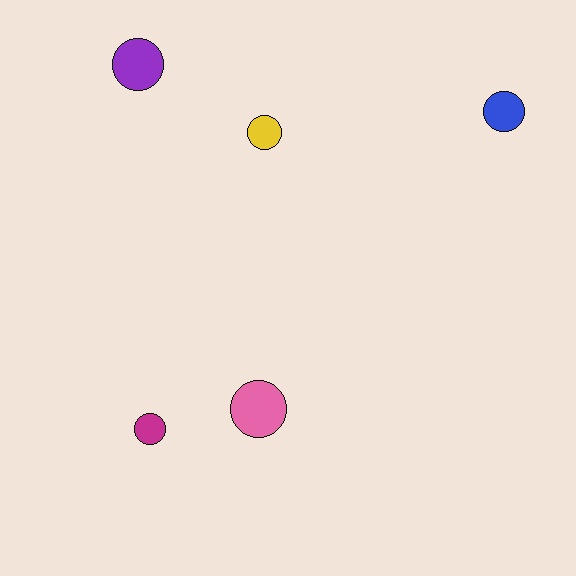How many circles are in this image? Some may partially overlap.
There are 5 circles.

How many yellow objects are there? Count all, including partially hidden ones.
There is 1 yellow object.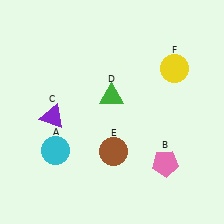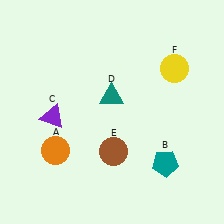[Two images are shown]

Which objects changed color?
A changed from cyan to orange. B changed from pink to teal. D changed from green to teal.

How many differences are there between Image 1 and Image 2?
There are 3 differences between the two images.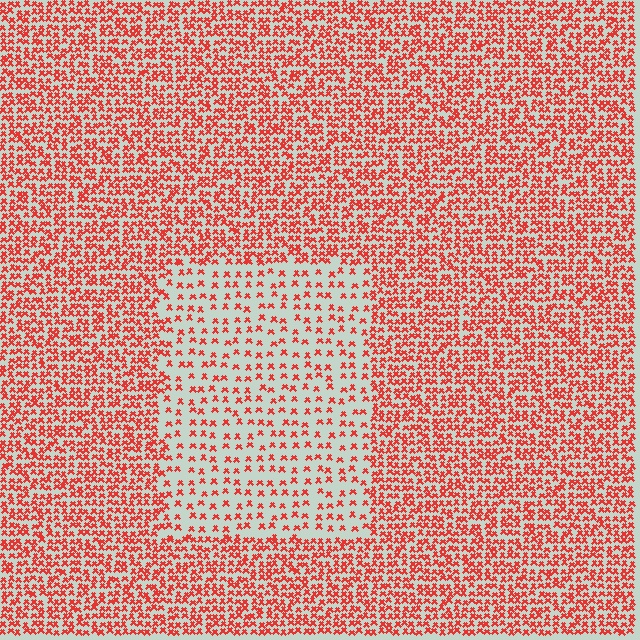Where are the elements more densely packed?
The elements are more densely packed outside the rectangle boundary.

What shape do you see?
I see a rectangle.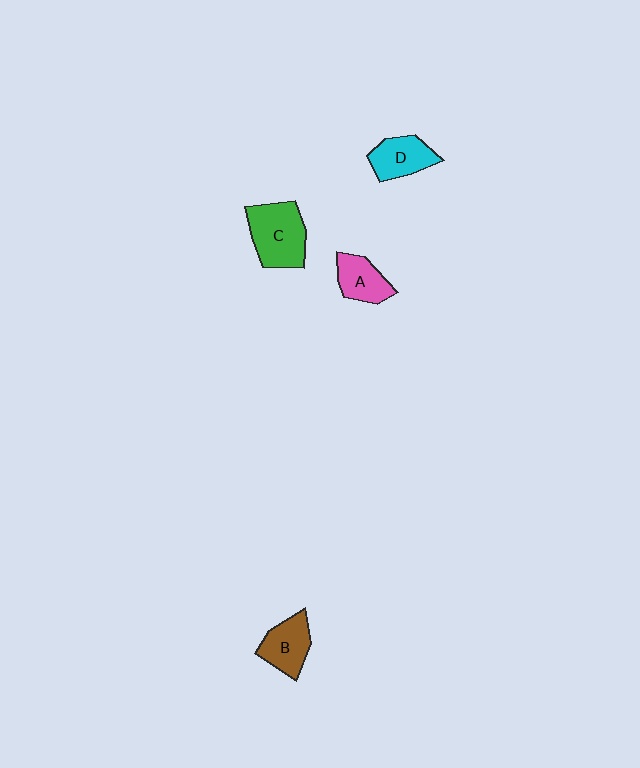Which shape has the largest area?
Shape C (green).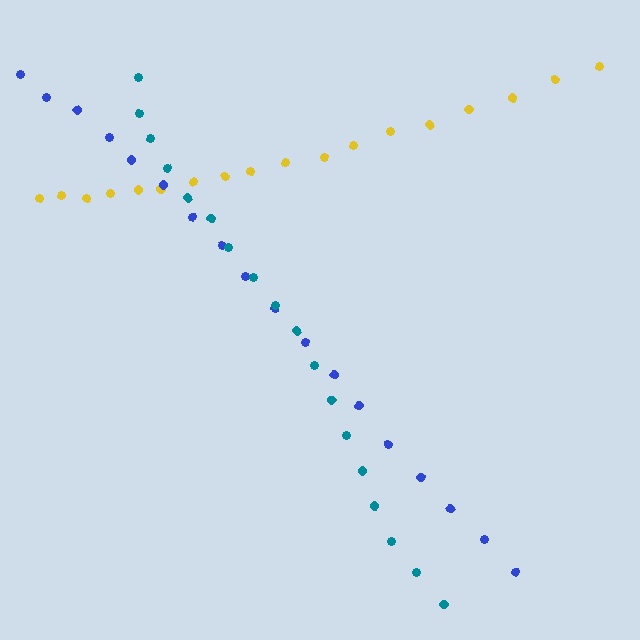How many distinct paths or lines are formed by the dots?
There are 3 distinct paths.